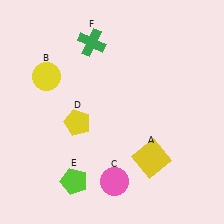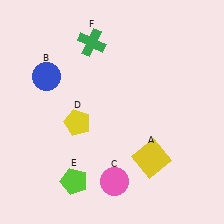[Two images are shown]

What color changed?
The circle (B) changed from yellow in Image 1 to blue in Image 2.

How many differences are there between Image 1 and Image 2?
There is 1 difference between the two images.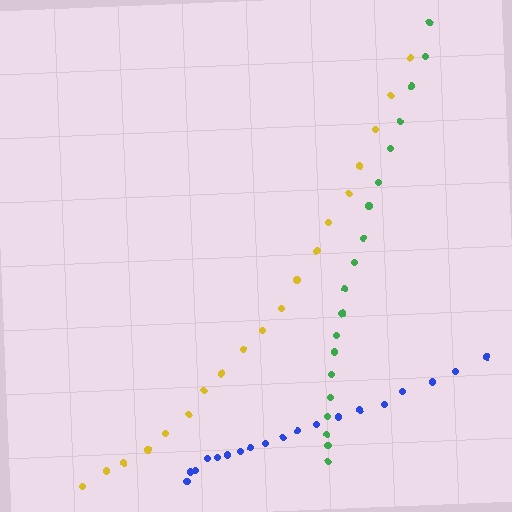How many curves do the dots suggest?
There are 3 distinct paths.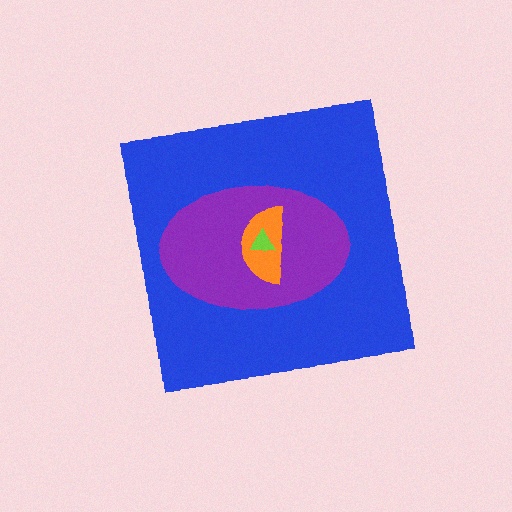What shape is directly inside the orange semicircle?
The lime triangle.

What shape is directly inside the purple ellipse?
The orange semicircle.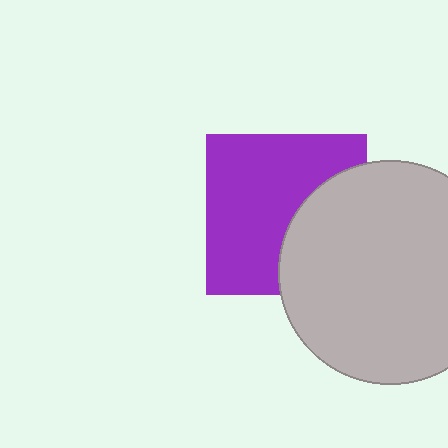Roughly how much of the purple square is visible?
About half of it is visible (roughly 64%).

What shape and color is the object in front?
The object in front is a light gray circle.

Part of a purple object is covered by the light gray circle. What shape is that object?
It is a square.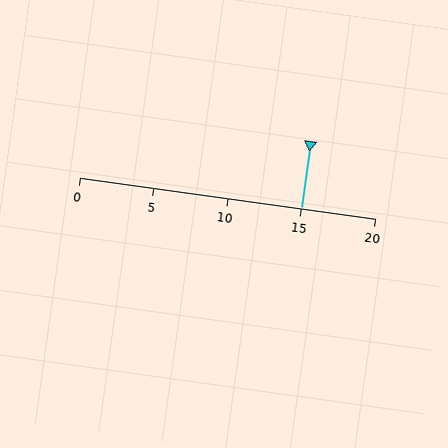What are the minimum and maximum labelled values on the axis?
The axis runs from 0 to 20.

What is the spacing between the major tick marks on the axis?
The major ticks are spaced 5 apart.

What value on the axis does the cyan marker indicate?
The marker indicates approximately 15.